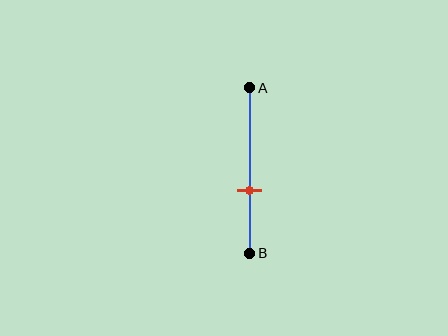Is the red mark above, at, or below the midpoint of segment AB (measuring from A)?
The red mark is below the midpoint of segment AB.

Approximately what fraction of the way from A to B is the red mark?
The red mark is approximately 60% of the way from A to B.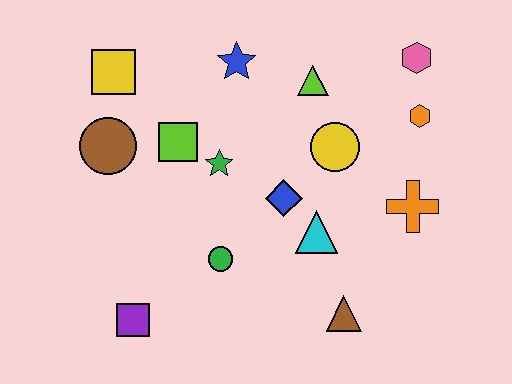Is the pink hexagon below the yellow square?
No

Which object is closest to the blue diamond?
The cyan triangle is closest to the blue diamond.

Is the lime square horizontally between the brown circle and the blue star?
Yes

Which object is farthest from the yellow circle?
The purple square is farthest from the yellow circle.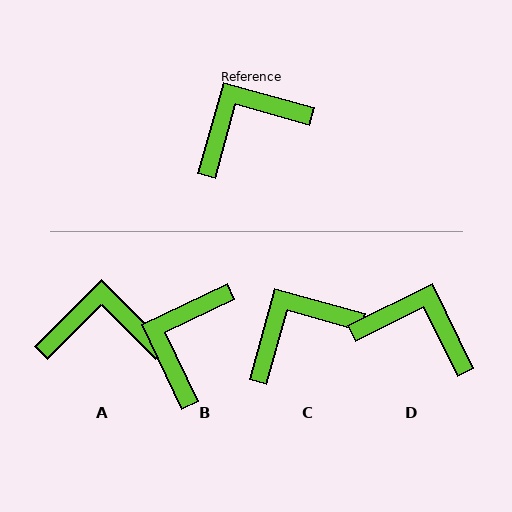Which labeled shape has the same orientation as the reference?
C.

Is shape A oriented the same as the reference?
No, it is off by about 29 degrees.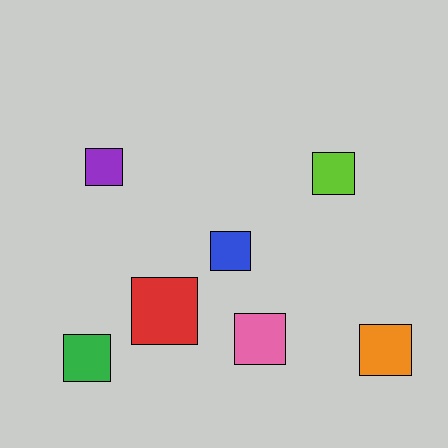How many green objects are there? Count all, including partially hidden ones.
There is 1 green object.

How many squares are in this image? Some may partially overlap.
There are 7 squares.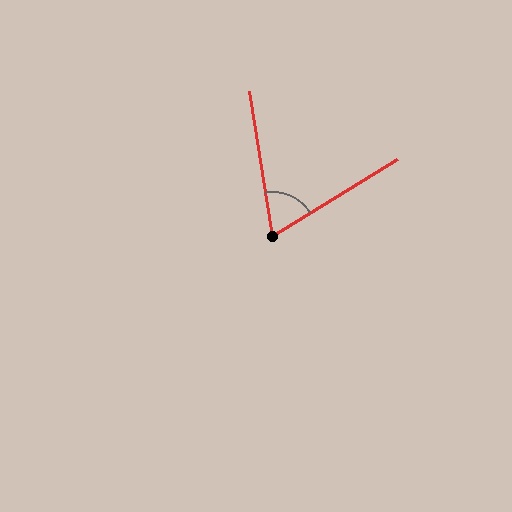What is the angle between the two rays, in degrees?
Approximately 68 degrees.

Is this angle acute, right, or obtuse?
It is acute.